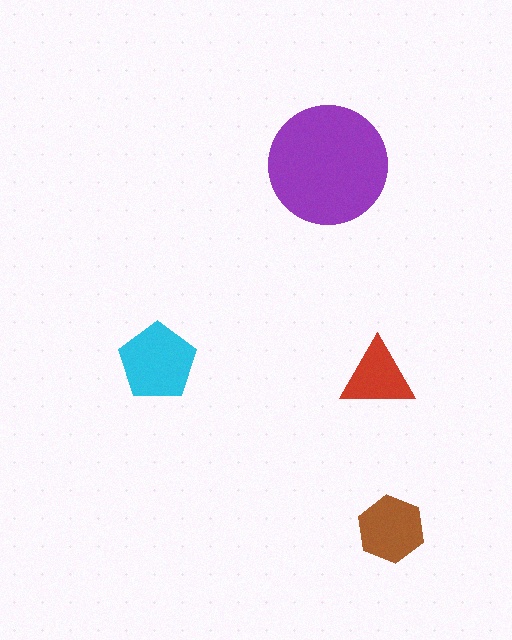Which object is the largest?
The purple circle.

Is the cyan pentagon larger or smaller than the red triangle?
Larger.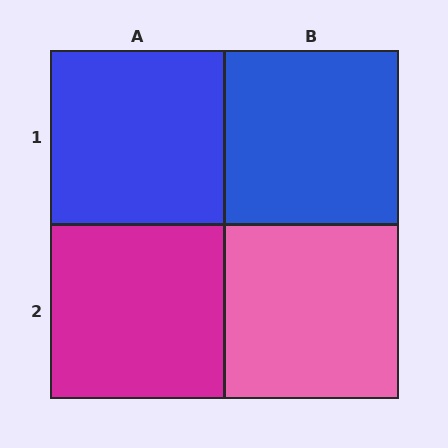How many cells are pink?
1 cell is pink.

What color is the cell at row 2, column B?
Pink.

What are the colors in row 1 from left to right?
Blue, blue.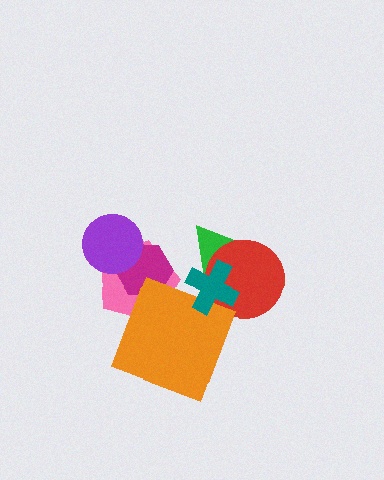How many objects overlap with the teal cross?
3 objects overlap with the teal cross.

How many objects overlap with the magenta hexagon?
2 objects overlap with the magenta hexagon.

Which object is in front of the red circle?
The teal cross is in front of the red circle.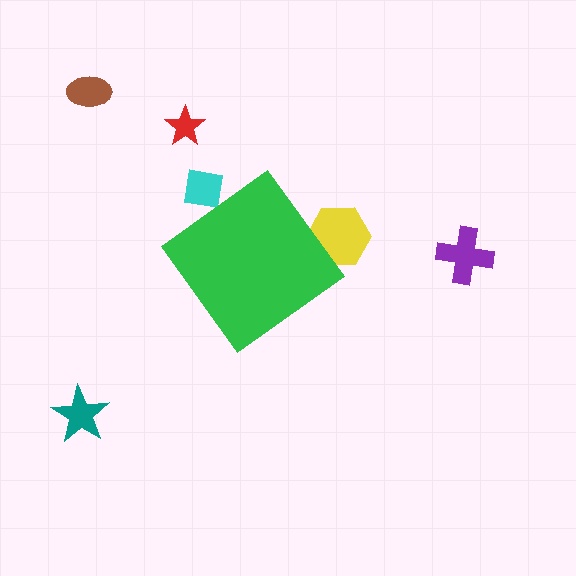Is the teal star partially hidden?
No, the teal star is fully visible.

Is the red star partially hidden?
No, the red star is fully visible.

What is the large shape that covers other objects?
A green diamond.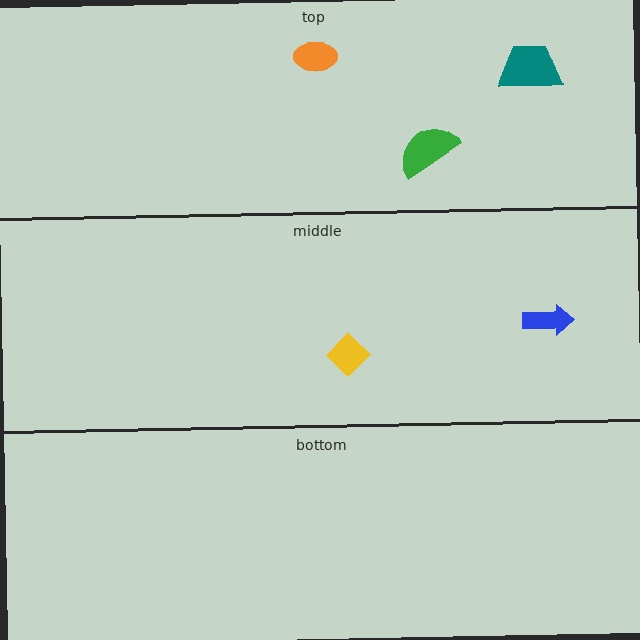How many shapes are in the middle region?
2.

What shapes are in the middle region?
The blue arrow, the yellow diamond.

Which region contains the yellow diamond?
The middle region.